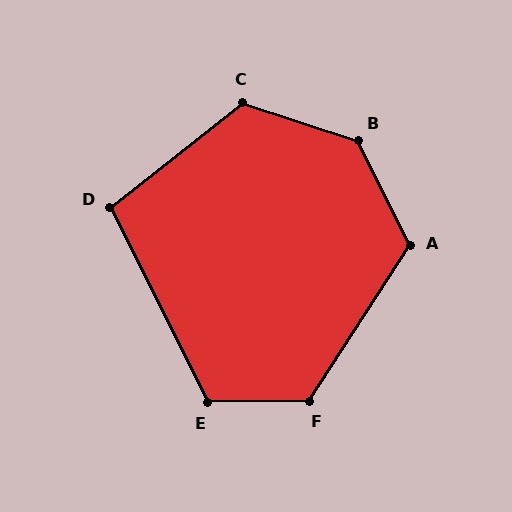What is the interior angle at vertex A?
Approximately 121 degrees (obtuse).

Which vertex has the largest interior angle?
B, at approximately 134 degrees.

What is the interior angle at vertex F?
Approximately 124 degrees (obtuse).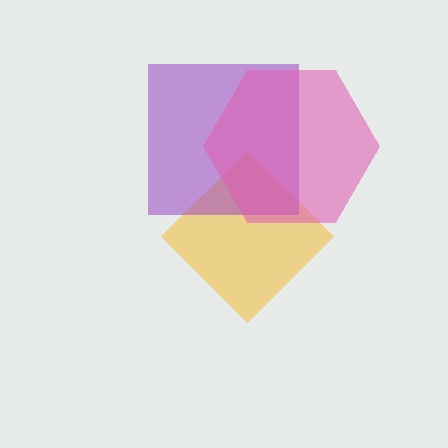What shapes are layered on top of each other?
The layered shapes are: a yellow diamond, a purple square, a pink hexagon.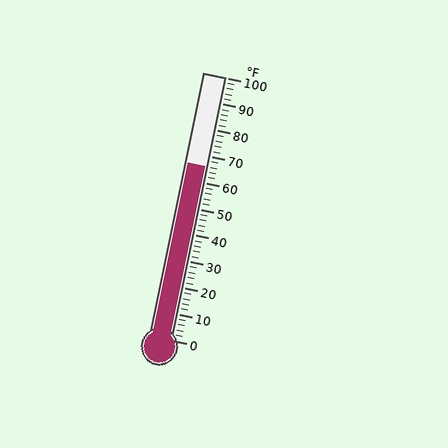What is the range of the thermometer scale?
The thermometer scale ranges from 0°F to 100°F.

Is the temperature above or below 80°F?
The temperature is below 80°F.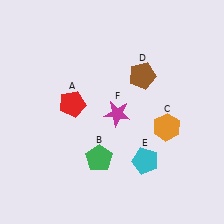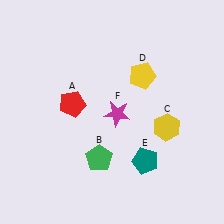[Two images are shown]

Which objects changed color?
C changed from orange to yellow. D changed from brown to yellow. E changed from cyan to teal.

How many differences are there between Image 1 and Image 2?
There are 3 differences between the two images.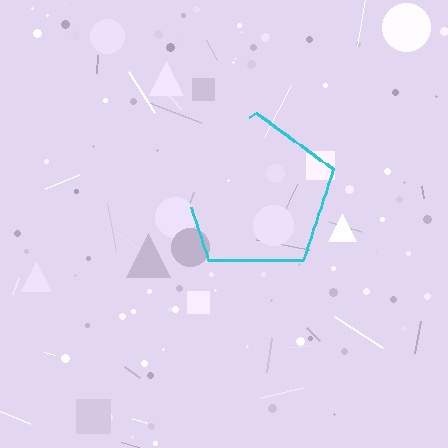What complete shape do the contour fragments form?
The contour fragments form a pentagon.